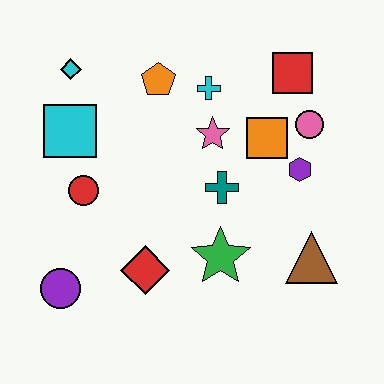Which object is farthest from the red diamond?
The red square is farthest from the red diamond.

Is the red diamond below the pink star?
Yes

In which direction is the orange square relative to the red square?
The orange square is below the red square.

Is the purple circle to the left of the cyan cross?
Yes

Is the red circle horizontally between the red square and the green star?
No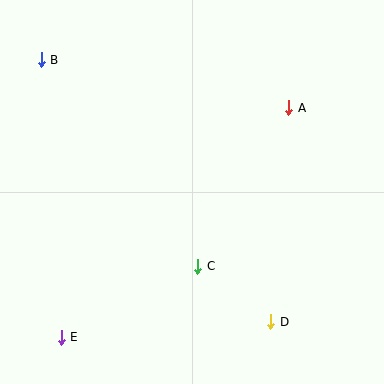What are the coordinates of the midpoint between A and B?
The midpoint between A and B is at (165, 84).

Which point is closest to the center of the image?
Point C at (198, 266) is closest to the center.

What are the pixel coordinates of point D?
Point D is at (271, 322).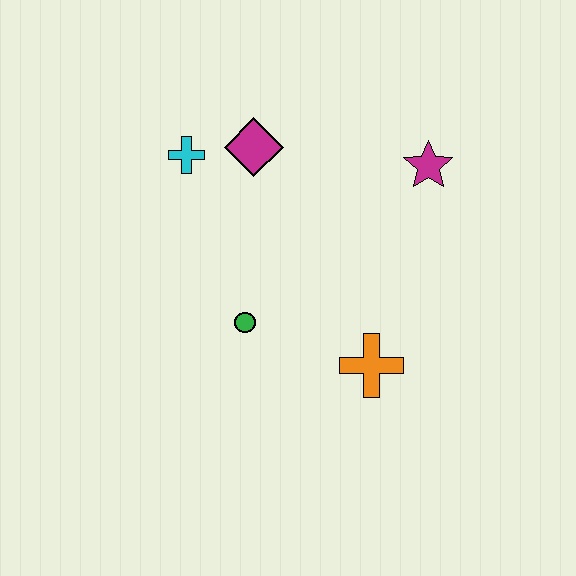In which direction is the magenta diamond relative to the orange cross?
The magenta diamond is above the orange cross.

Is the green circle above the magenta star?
No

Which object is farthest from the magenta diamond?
The orange cross is farthest from the magenta diamond.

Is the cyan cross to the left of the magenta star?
Yes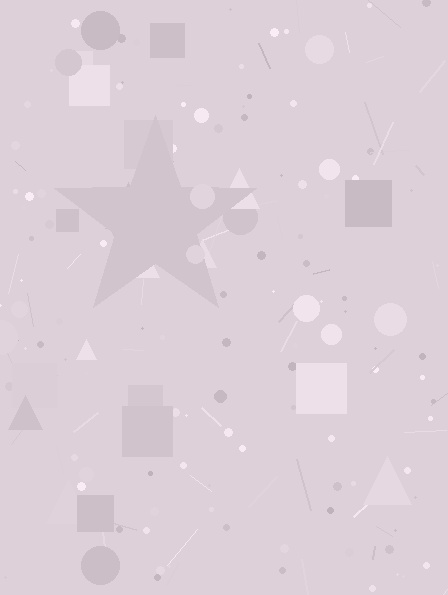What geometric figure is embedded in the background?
A star is embedded in the background.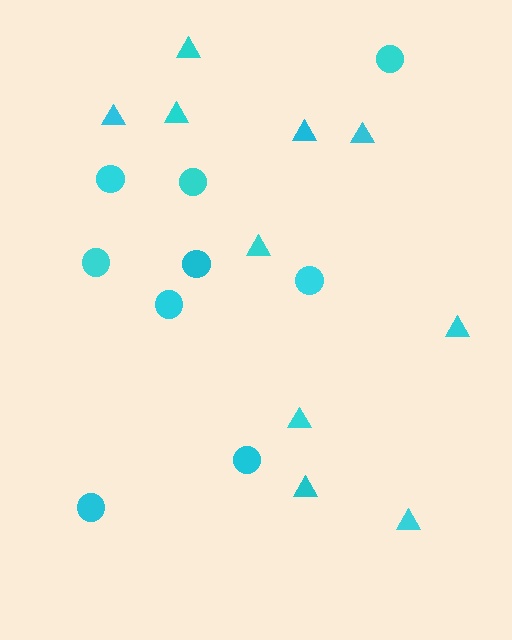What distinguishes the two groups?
There are 2 groups: one group of circles (9) and one group of triangles (10).